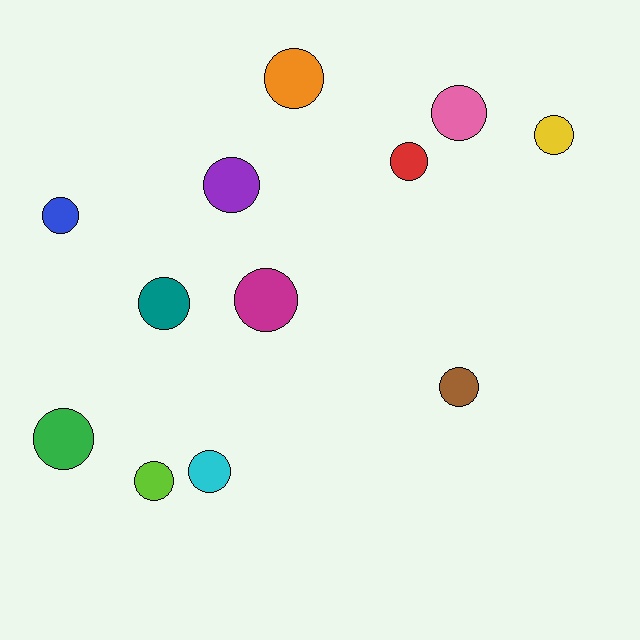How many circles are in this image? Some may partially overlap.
There are 12 circles.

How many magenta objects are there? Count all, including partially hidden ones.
There is 1 magenta object.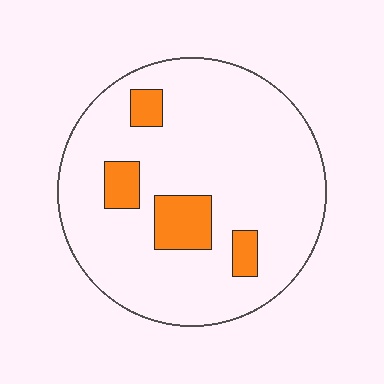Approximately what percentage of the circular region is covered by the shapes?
Approximately 15%.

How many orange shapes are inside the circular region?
4.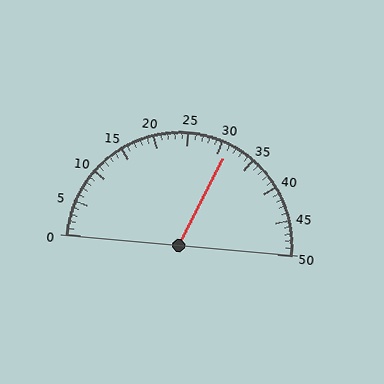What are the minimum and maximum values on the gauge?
The gauge ranges from 0 to 50.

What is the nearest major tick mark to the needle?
The nearest major tick mark is 30.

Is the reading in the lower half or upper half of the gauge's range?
The reading is in the upper half of the range (0 to 50).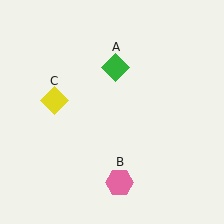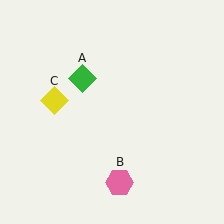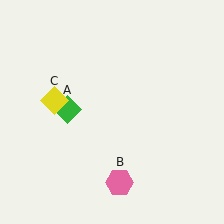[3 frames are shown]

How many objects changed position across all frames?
1 object changed position: green diamond (object A).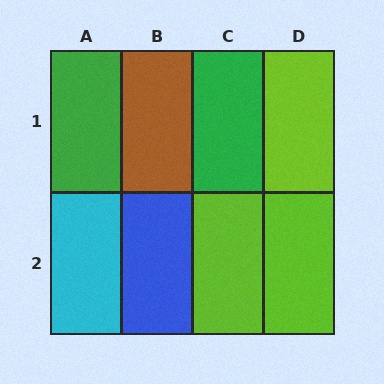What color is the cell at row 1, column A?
Green.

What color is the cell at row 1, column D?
Lime.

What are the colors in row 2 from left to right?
Cyan, blue, lime, lime.